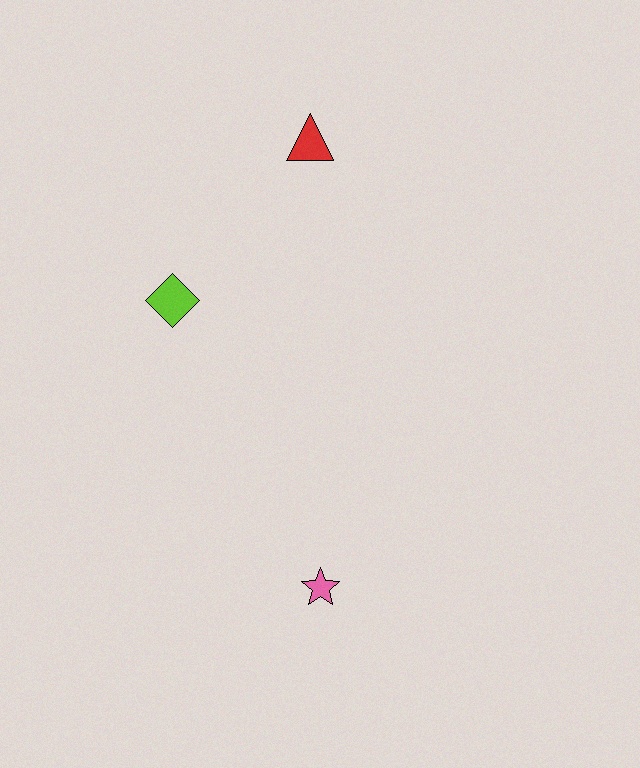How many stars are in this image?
There is 1 star.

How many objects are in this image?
There are 3 objects.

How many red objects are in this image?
There is 1 red object.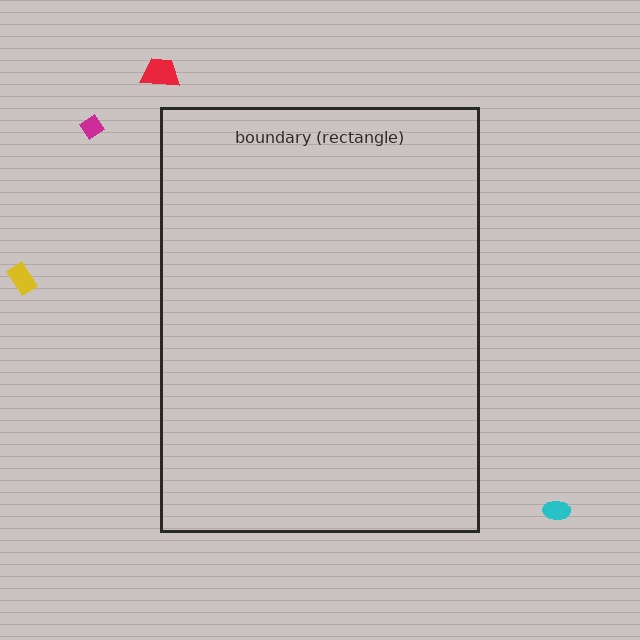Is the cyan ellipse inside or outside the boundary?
Outside.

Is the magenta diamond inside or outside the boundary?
Outside.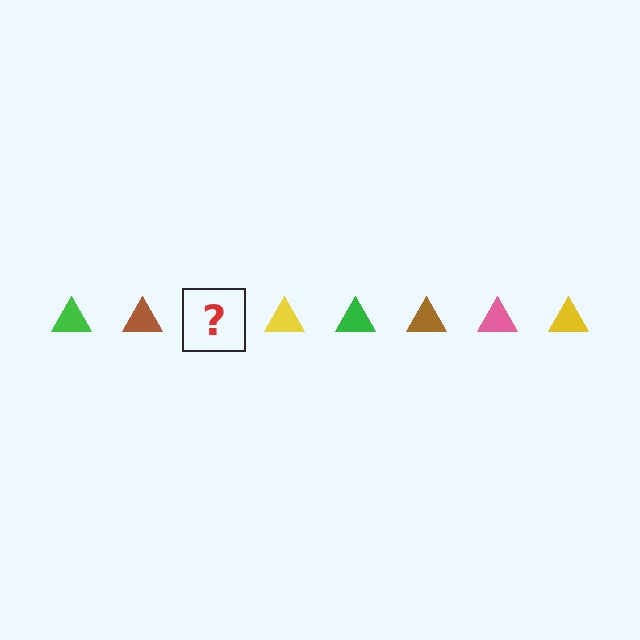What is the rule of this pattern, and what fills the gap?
The rule is that the pattern cycles through green, brown, pink, yellow triangles. The gap should be filled with a pink triangle.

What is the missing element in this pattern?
The missing element is a pink triangle.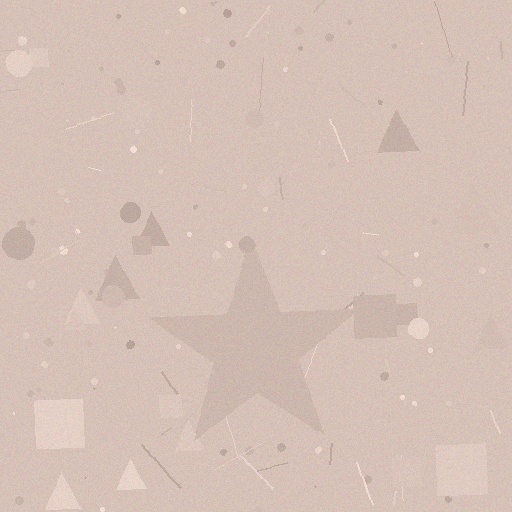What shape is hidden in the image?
A star is hidden in the image.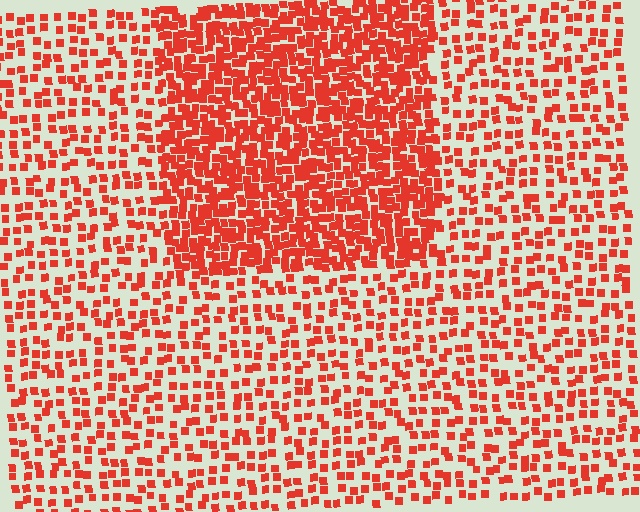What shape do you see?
I see a rectangle.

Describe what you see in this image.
The image contains small red elements arranged at two different densities. A rectangle-shaped region is visible where the elements are more densely packed than the surrounding area.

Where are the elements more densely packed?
The elements are more densely packed inside the rectangle boundary.